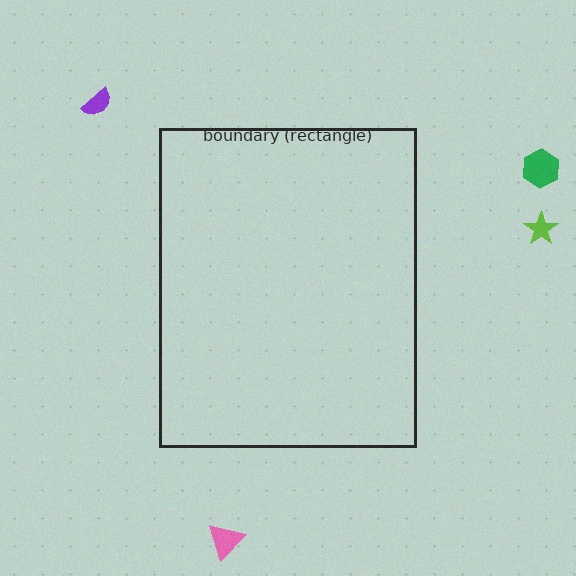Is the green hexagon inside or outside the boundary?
Outside.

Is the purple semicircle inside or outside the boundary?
Outside.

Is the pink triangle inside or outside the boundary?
Outside.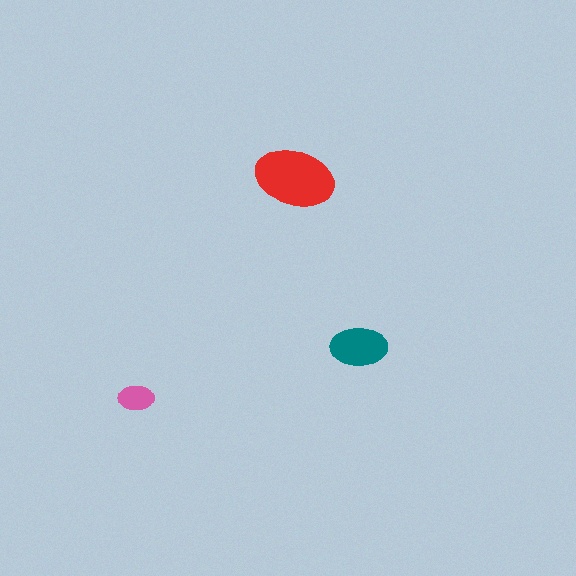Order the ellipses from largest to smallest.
the red one, the teal one, the pink one.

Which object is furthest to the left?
The pink ellipse is leftmost.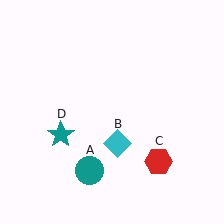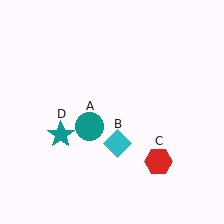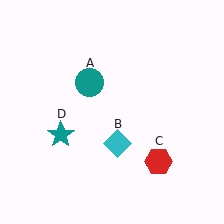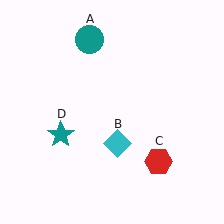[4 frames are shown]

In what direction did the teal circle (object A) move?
The teal circle (object A) moved up.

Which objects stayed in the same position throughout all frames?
Cyan diamond (object B) and red hexagon (object C) and teal star (object D) remained stationary.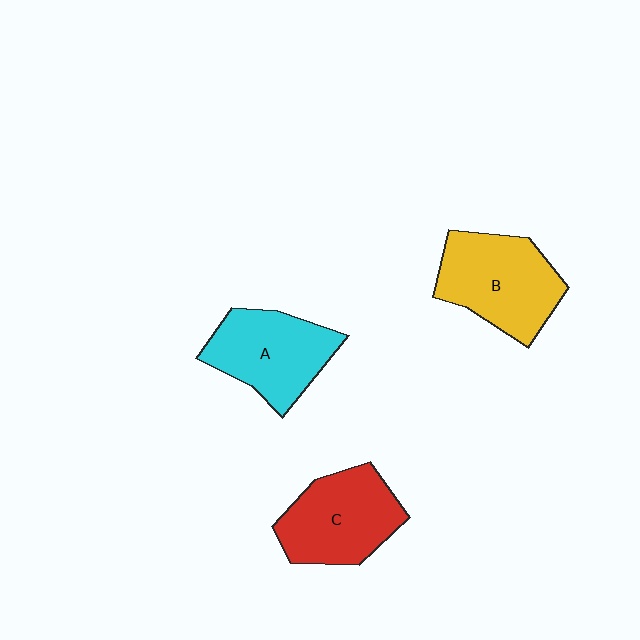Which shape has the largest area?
Shape B (yellow).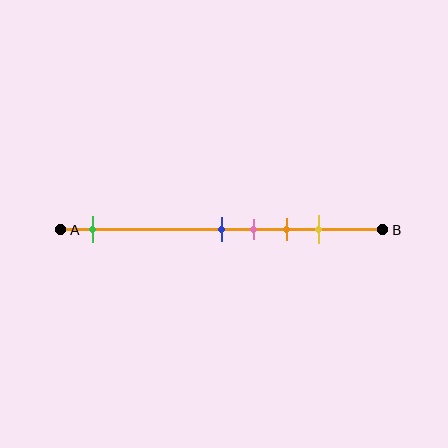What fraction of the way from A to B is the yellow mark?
The yellow mark is approximately 80% (0.8) of the way from A to B.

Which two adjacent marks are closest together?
The blue and pink marks are the closest adjacent pair.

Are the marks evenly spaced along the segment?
No, the marks are not evenly spaced.